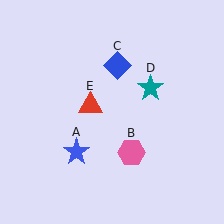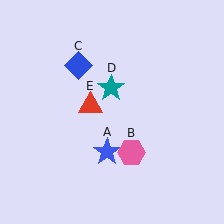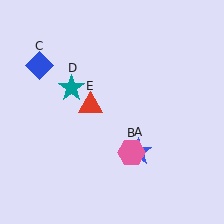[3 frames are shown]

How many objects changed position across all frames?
3 objects changed position: blue star (object A), blue diamond (object C), teal star (object D).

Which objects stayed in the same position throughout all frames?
Pink hexagon (object B) and red triangle (object E) remained stationary.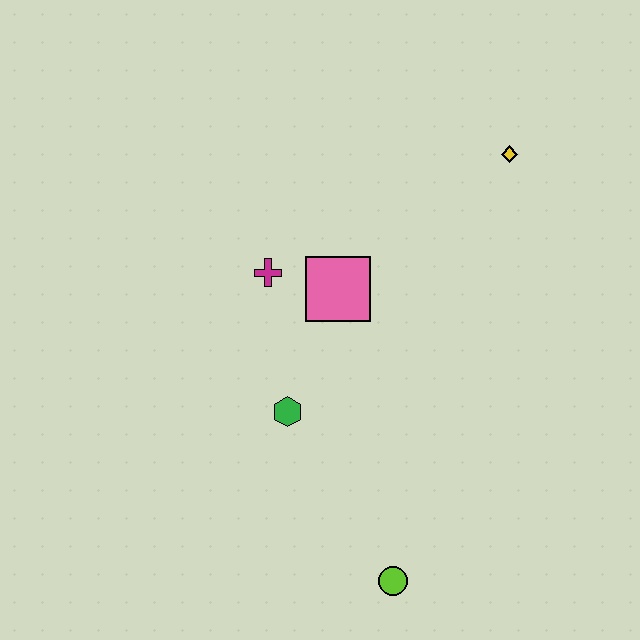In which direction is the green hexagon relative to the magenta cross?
The green hexagon is below the magenta cross.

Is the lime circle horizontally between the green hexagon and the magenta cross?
No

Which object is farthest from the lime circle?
The yellow diamond is farthest from the lime circle.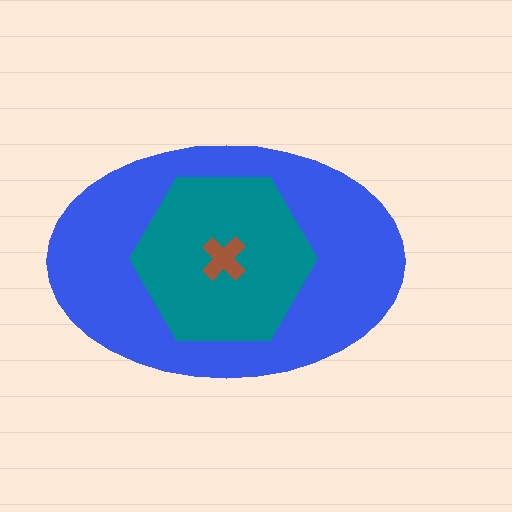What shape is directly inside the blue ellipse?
The teal hexagon.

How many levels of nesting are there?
3.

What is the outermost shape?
The blue ellipse.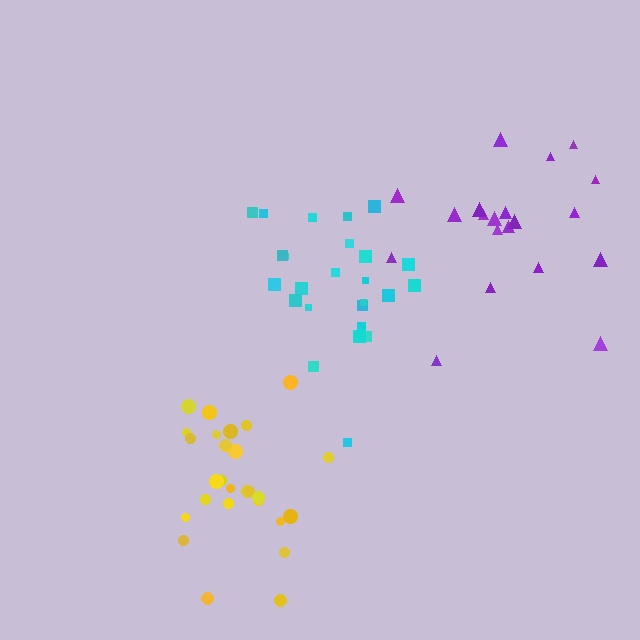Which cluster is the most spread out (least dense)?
Purple.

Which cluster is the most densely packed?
Yellow.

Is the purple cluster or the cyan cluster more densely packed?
Cyan.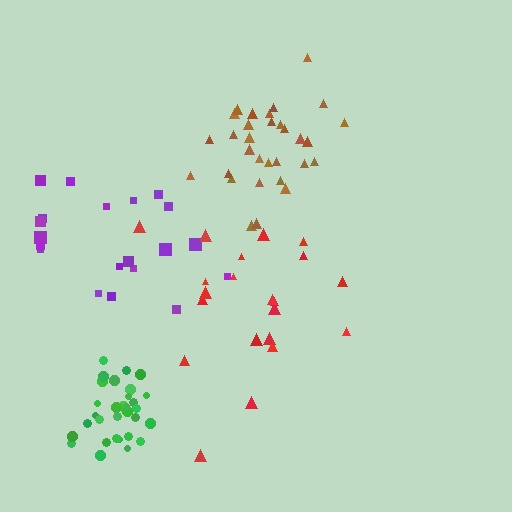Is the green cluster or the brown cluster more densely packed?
Green.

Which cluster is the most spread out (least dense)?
Purple.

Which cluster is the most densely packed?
Green.